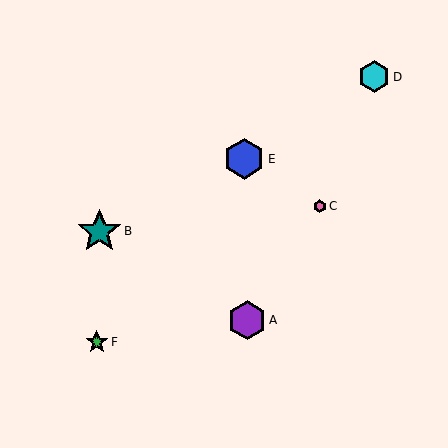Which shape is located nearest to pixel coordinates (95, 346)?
The green star (labeled F) at (97, 342) is nearest to that location.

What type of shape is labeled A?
Shape A is a purple hexagon.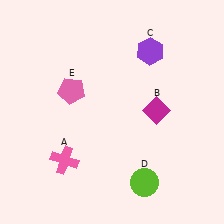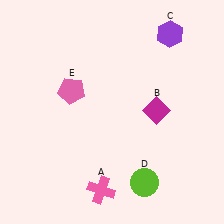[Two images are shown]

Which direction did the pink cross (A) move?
The pink cross (A) moved right.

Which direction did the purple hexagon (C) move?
The purple hexagon (C) moved right.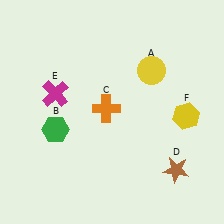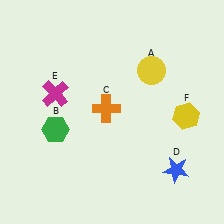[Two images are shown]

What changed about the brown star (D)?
In Image 1, D is brown. In Image 2, it changed to blue.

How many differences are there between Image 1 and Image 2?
There is 1 difference between the two images.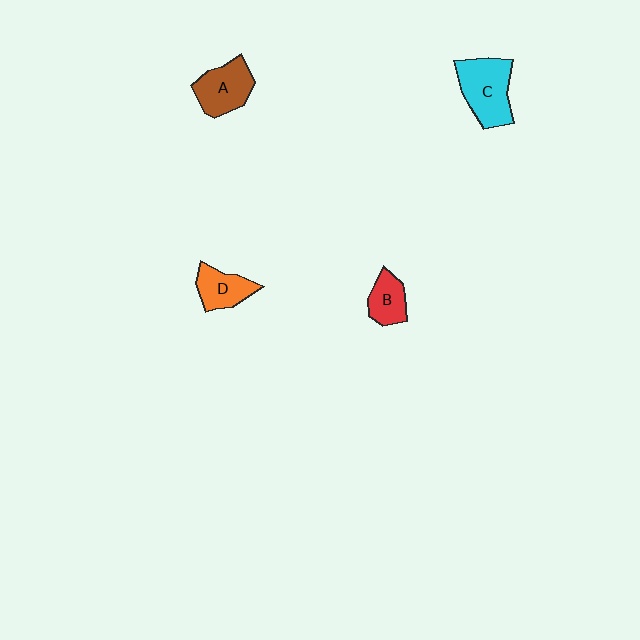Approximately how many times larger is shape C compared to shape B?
Approximately 1.8 times.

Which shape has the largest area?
Shape C (cyan).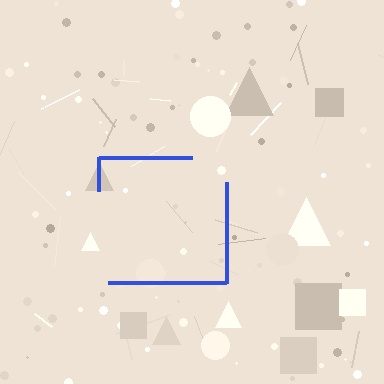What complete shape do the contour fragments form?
The contour fragments form a square.